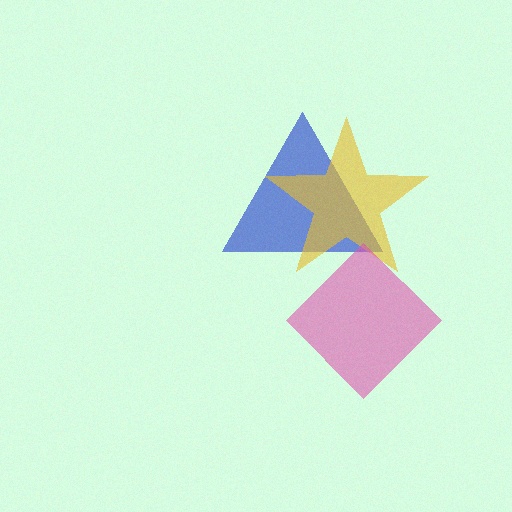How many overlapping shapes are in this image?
There are 3 overlapping shapes in the image.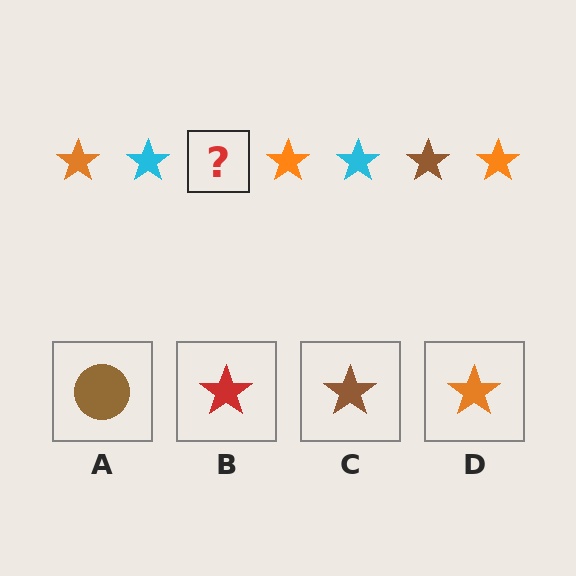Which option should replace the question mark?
Option C.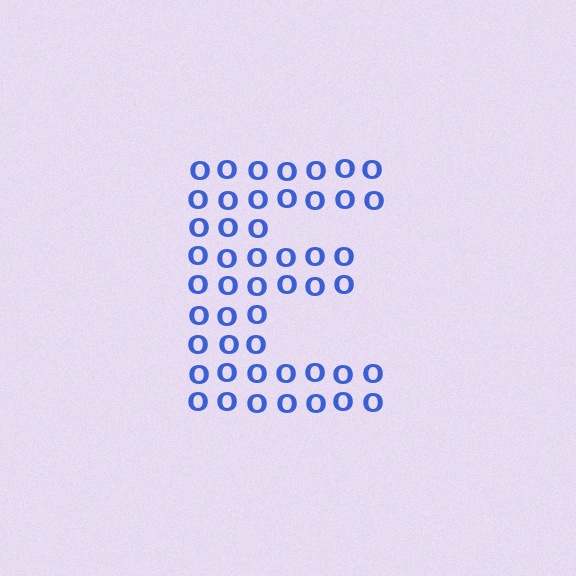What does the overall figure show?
The overall figure shows the letter E.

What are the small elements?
The small elements are letter O's.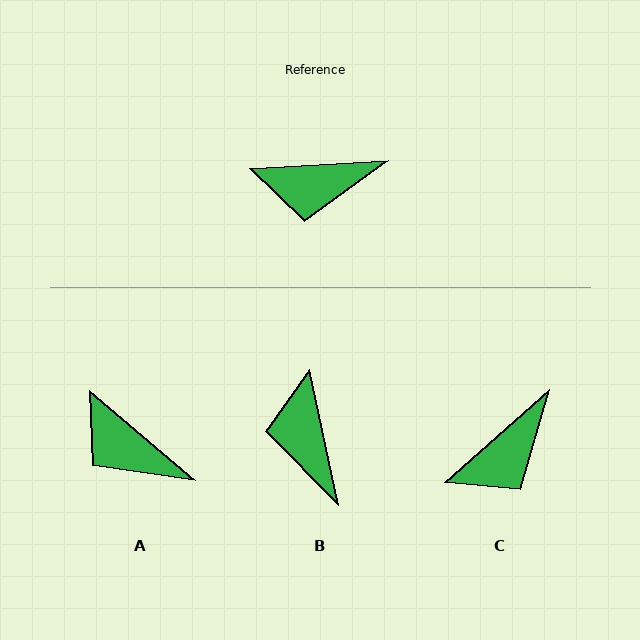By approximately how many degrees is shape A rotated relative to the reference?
Approximately 44 degrees clockwise.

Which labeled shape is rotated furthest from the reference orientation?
B, about 82 degrees away.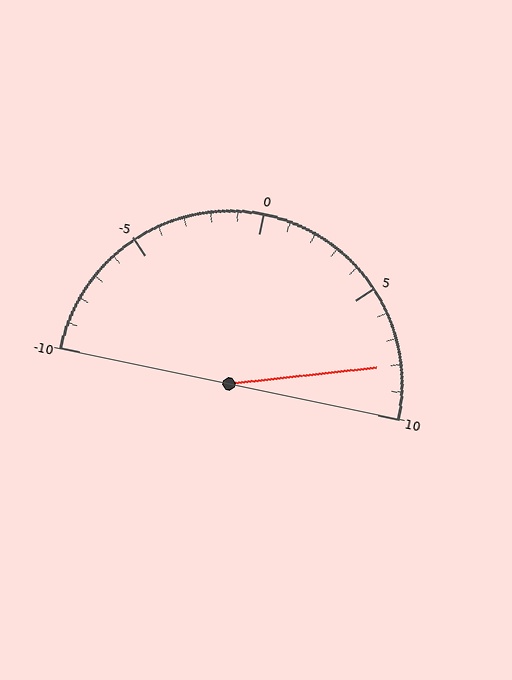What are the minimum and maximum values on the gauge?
The gauge ranges from -10 to 10.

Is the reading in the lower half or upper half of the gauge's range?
The reading is in the upper half of the range (-10 to 10).